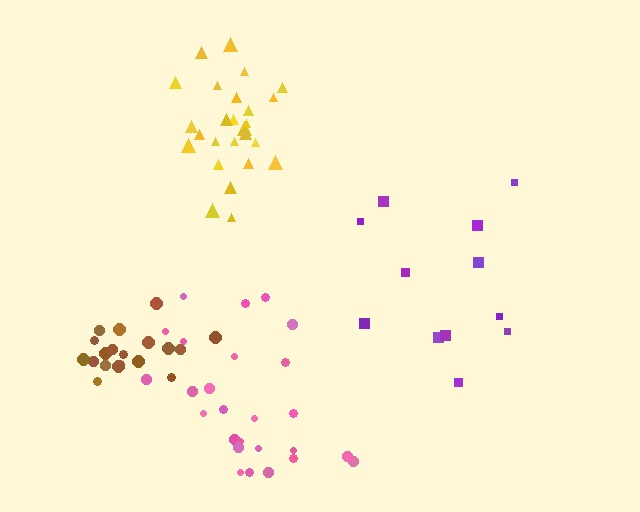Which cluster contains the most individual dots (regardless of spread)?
Pink (26).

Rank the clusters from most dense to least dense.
brown, yellow, pink, purple.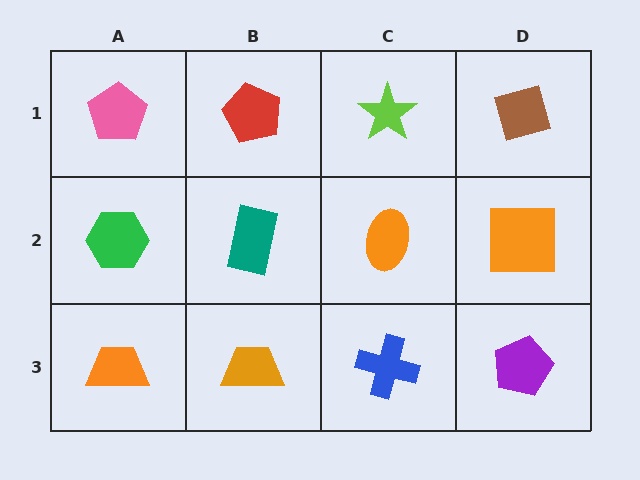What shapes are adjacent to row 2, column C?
A lime star (row 1, column C), a blue cross (row 3, column C), a teal rectangle (row 2, column B), an orange square (row 2, column D).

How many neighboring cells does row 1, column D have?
2.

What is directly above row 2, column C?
A lime star.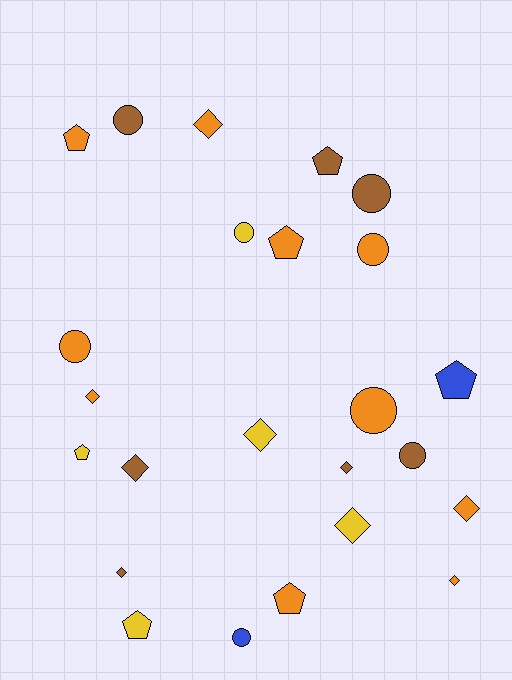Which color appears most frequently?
Orange, with 10 objects.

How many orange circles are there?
There are 3 orange circles.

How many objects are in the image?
There are 24 objects.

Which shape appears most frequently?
Diamond, with 9 objects.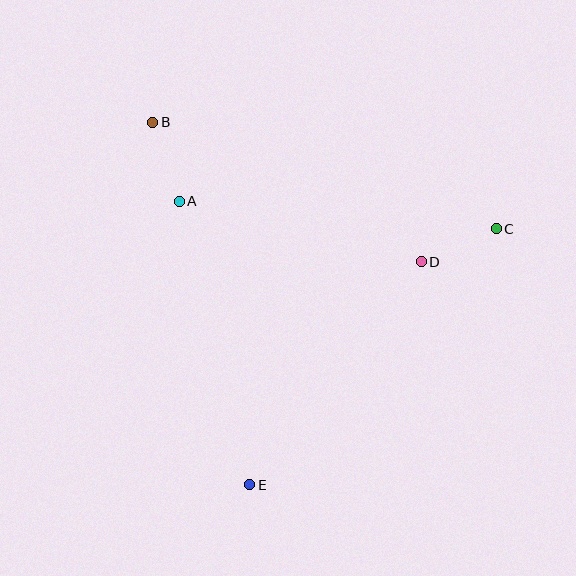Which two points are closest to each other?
Points C and D are closest to each other.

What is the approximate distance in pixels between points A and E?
The distance between A and E is approximately 292 pixels.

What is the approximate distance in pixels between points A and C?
The distance between A and C is approximately 319 pixels.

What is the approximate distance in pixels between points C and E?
The distance between C and E is approximately 355 pixels.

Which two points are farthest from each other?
Points B and E are farthest from each other.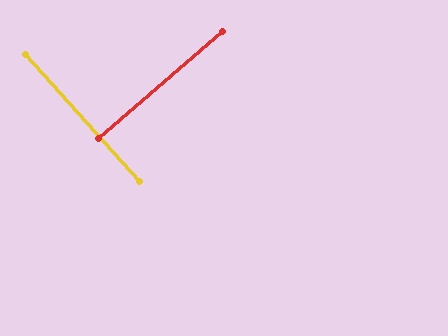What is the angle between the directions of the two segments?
Approximately 89 degrees.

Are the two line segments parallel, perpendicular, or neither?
Perpendicular — they meet at approximately 89°.